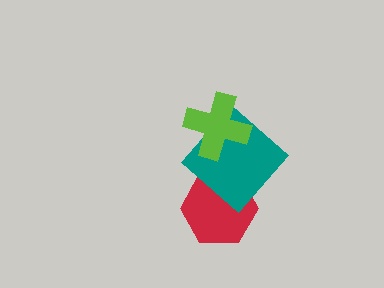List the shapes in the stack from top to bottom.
From top to bottom: the lime cross, the teal diamond, the red hexagon.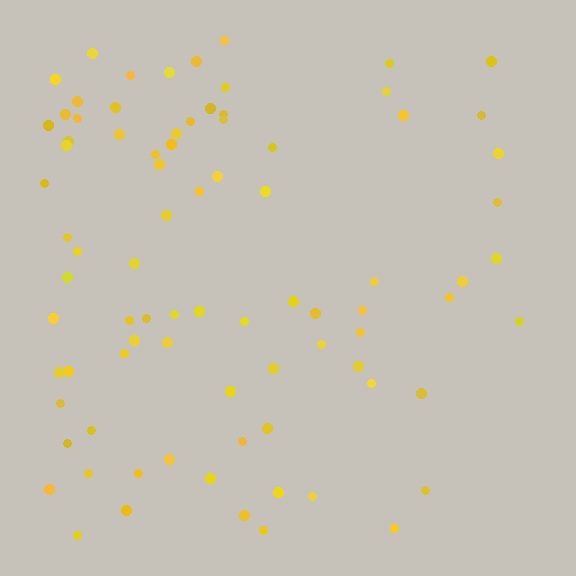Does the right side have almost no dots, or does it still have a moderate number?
Still a moderate number, just noticeably fewer than the left.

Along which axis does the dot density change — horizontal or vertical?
Horizontal.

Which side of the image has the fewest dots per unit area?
The right.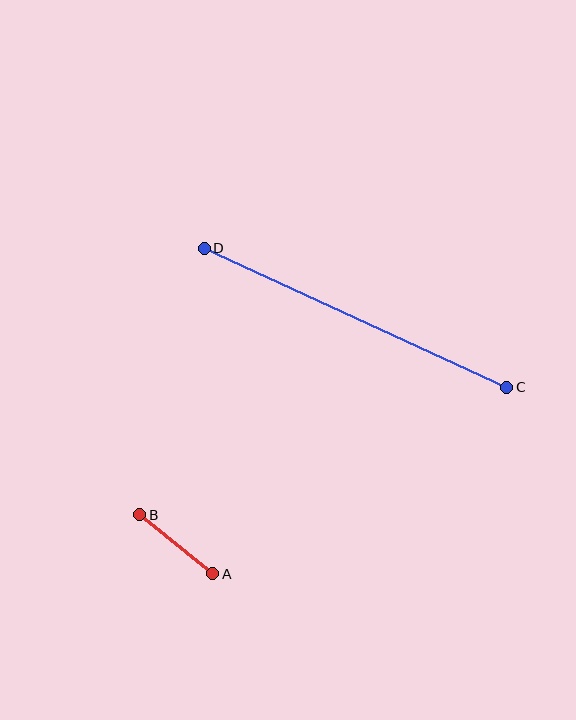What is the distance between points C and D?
The distance is approximately 333 pixels.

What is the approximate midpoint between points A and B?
The midpoint is at approximately (176, 544) pixels.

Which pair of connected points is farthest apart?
Points C and D are farthest apart.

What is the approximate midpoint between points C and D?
The midpoint is at approximately (356, 318) pixels.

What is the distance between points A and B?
The distance is approximately 94 pixels.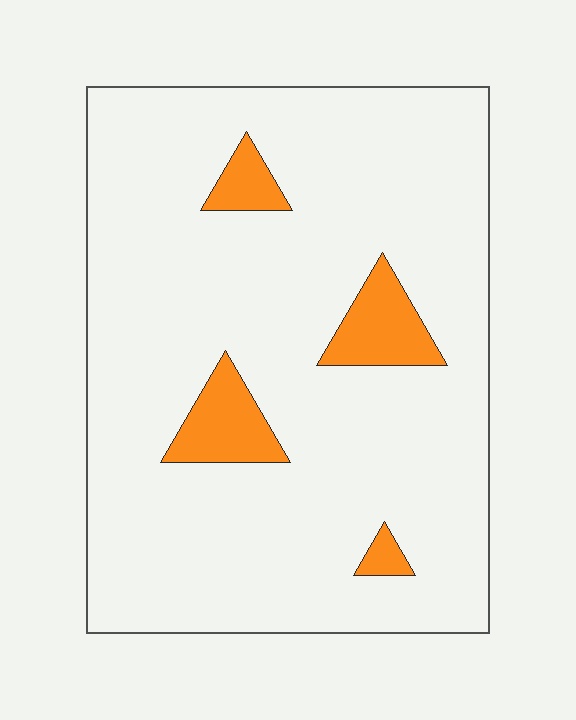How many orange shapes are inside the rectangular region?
4.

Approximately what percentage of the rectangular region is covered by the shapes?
Approximately 10%.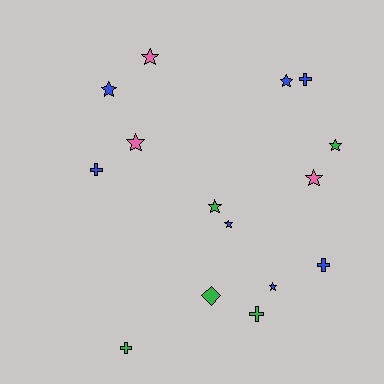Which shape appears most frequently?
Star, with 9 objects.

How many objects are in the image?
There are 15 objects.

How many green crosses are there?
There are 2 green crosses.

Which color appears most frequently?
Blue, with 7 objects.